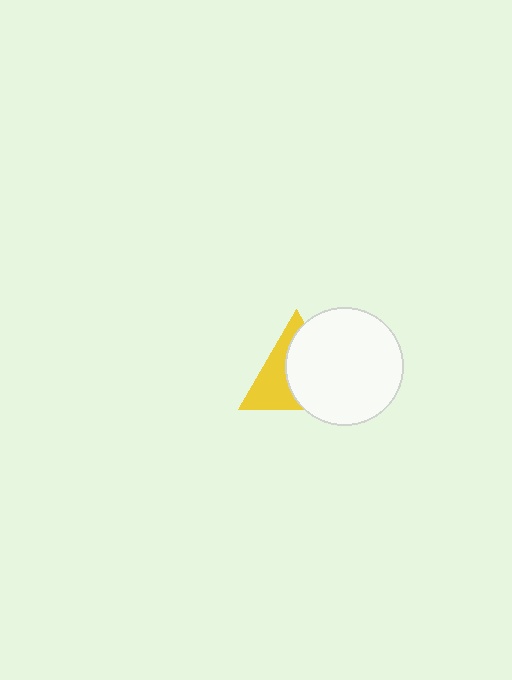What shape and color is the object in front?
The object in front is a white circle.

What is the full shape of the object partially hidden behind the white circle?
The partially hidden object is a yellow triangle.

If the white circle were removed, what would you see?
You would see the complete yellow triangle.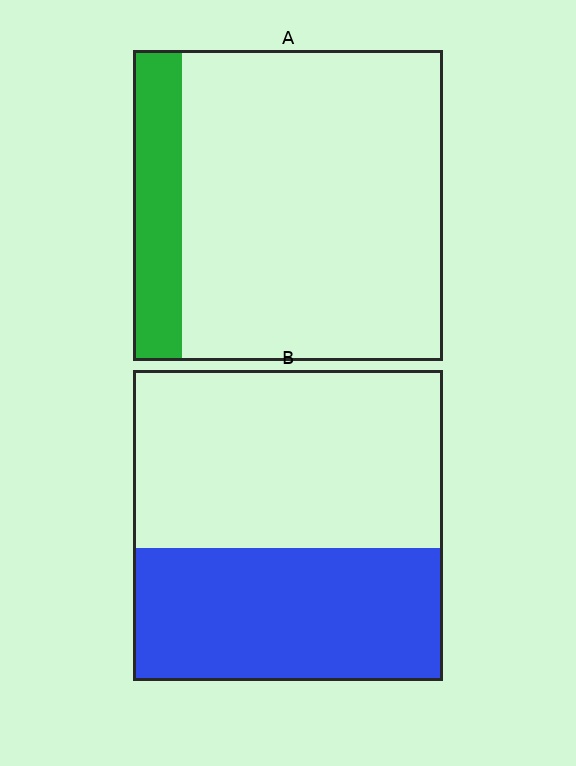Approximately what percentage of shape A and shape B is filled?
A is approximately 15% and B is approximately 45%.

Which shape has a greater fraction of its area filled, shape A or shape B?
Shape B.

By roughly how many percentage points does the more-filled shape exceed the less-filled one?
By roughly 25 percentage points (B over A).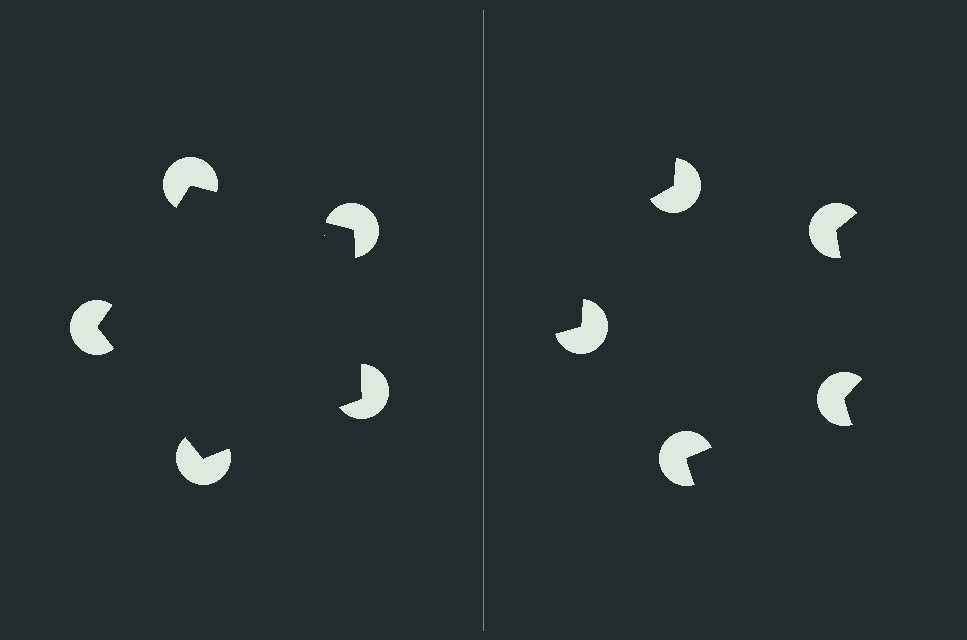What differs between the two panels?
The pac-man discs are positioned identically on both sides; only the wedge orientations differ. On the left they align to a pentagon; on the right they are misaligned.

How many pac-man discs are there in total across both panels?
10 — 5 on each side.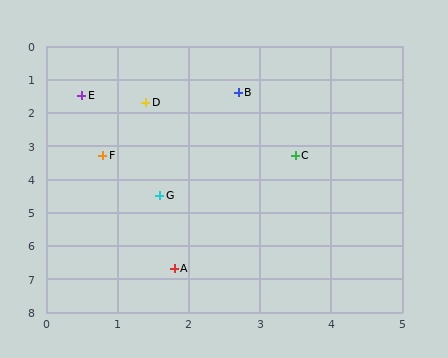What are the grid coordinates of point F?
Point F is at approximately (0.8, 3.3).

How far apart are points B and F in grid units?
Points B and F are about 2.7 grid units apart.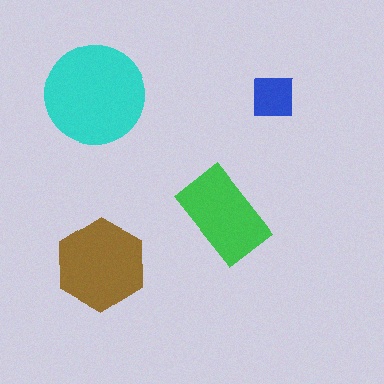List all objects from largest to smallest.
The cyan circle, the brown hexagon, the green rectangle, the blue square.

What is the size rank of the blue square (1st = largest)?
4th.